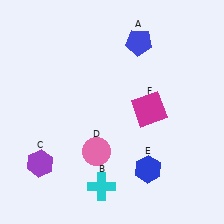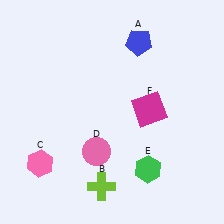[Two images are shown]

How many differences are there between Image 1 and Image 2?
There are 3 differences between the two images.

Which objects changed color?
B changed from cyan to lime. C changed from purple to pink. E changed from blue to green.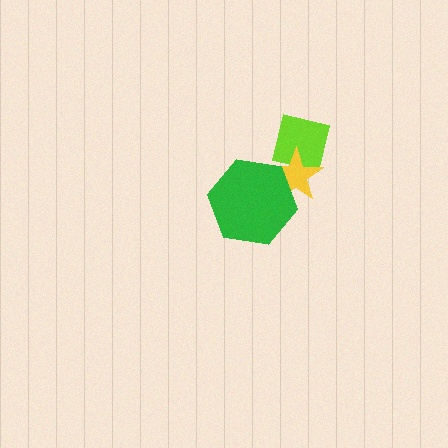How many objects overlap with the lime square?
1 object overlaps with the lime square.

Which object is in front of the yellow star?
The green hexagon is in front of the yellow star.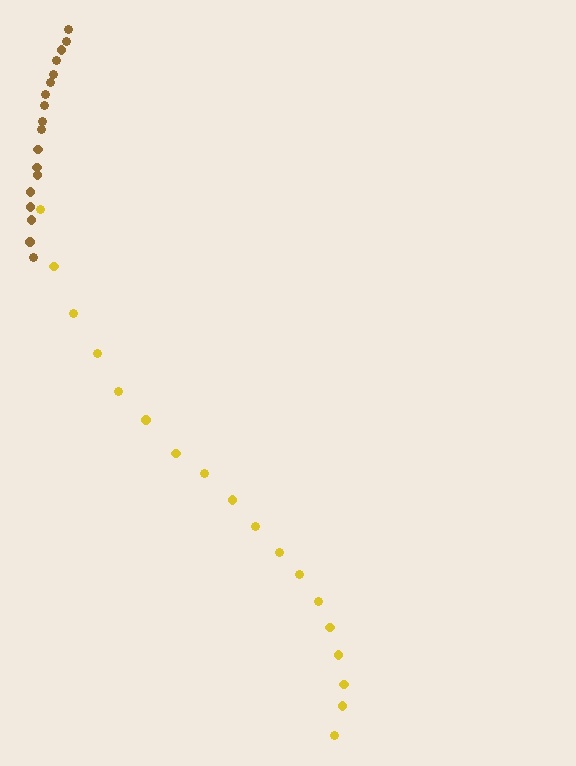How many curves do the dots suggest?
There are 2 distinct paths.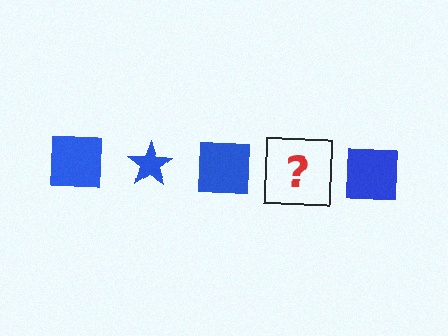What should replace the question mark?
The question mark should be replaced with a blue star.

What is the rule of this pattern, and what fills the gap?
The rule is that the pattern cycles through square, star shapes in blue. The gap should be filled with a blue star.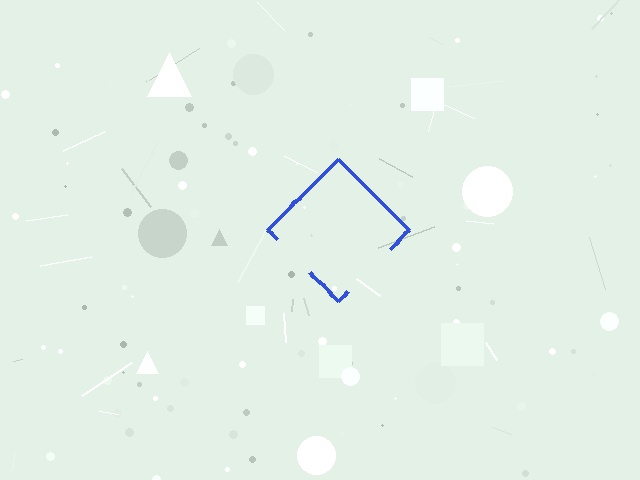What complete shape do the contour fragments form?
The contour fragments form a diamond.